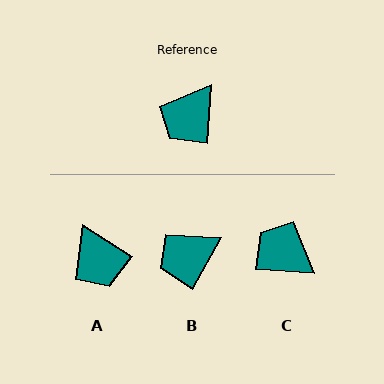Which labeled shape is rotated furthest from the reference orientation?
C, about 90 degrees away.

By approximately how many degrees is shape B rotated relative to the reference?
Approximately 25 degrees clockwise.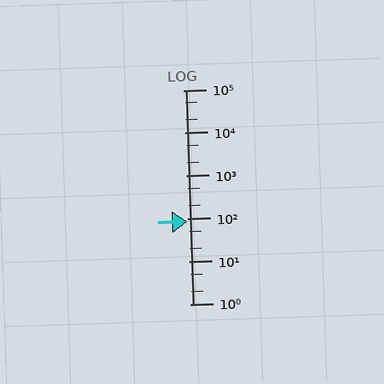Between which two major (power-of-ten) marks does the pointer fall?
The pointer is between 10 and 100.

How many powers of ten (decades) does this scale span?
The scale spans 5 decades, from 1 to 100000.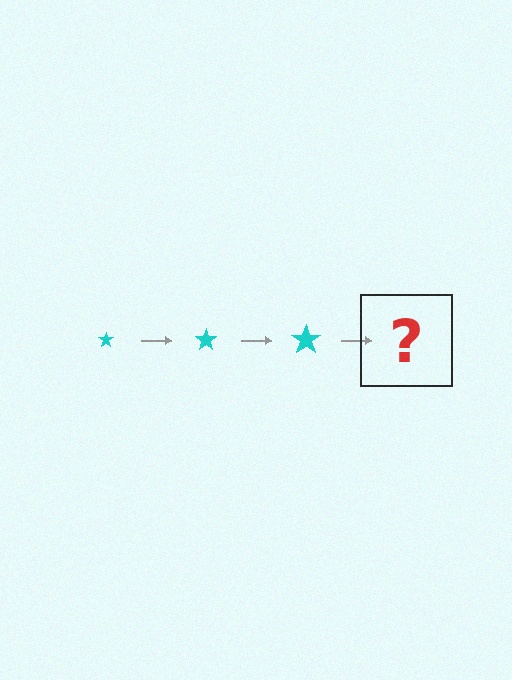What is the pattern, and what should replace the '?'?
The pattern is that the star gets progressively larger each step. The '?' should be a cyan star, larger than the previous one.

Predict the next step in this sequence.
The next step is a cyan star, larger than the previous one.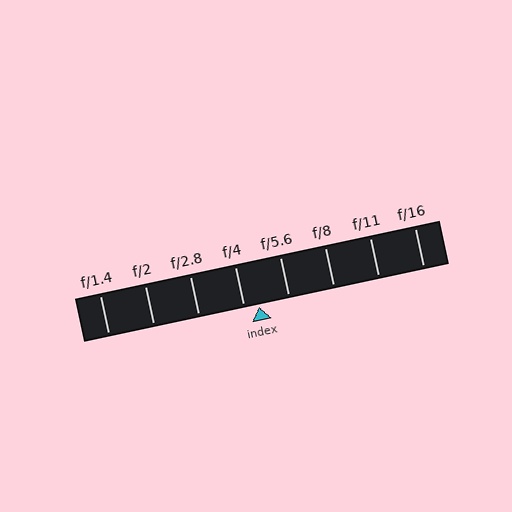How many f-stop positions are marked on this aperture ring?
There are 8 f-stop positions marked.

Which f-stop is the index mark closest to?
The index mark is closest to f/4.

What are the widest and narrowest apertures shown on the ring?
The widest aperture shown is f/1.4 and the narrowest is f/16.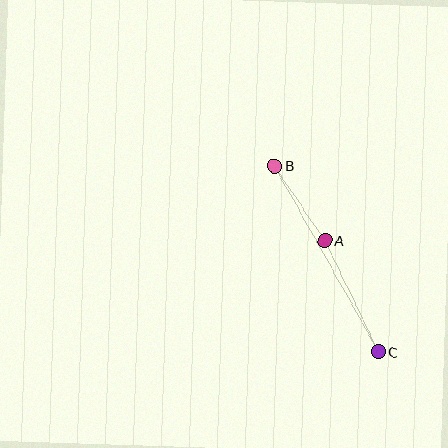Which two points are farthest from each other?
Points B and C are farthest from each other.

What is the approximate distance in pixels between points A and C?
The distance between A and C is approximately 123 pixels.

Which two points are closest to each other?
Points A and B are closest to each other.